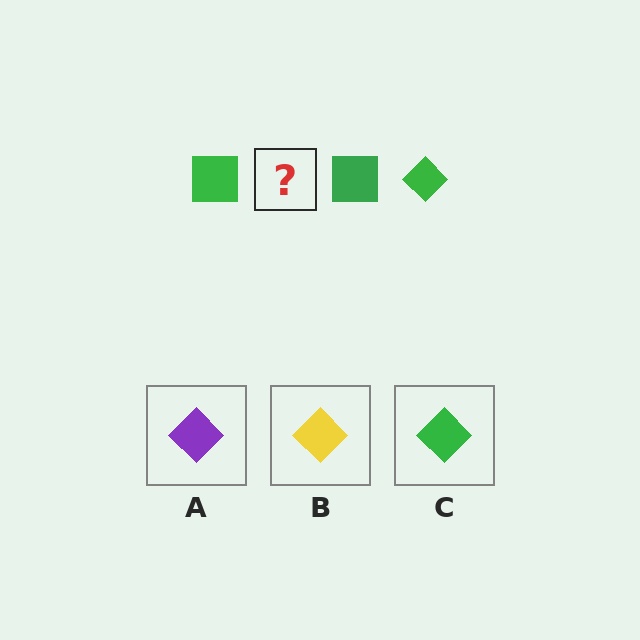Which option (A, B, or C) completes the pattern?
C.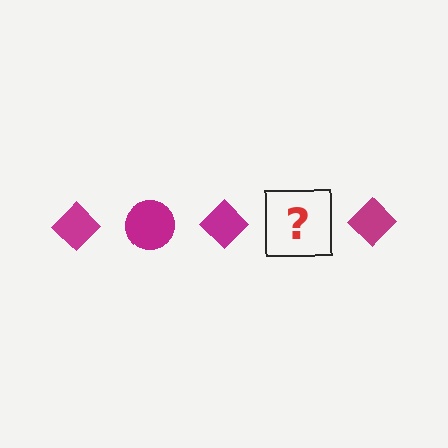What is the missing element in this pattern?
The missing element is a magenta circle.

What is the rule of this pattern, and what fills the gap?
The rule is that the pattern cycles through diamond, circle shapes in magenta. The gap should be filled with a magenta circle.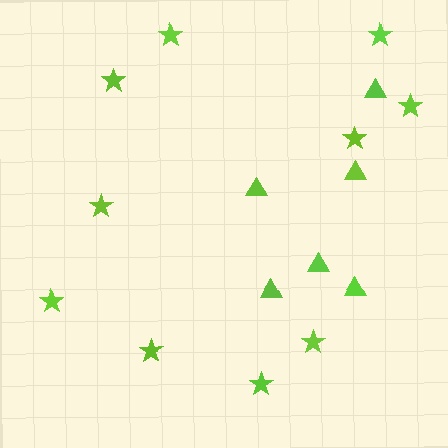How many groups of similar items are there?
There are 2 groups: one group of triangles (6) and one group of stars (10).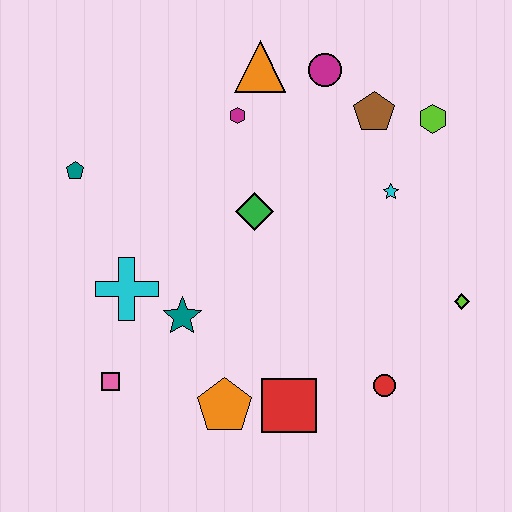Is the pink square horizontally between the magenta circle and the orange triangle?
No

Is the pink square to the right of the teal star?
No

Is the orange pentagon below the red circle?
Yes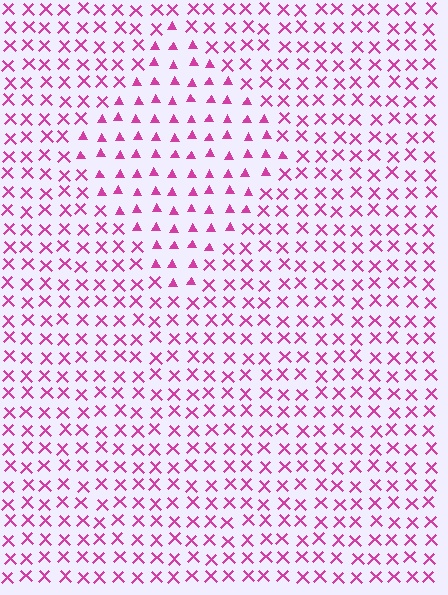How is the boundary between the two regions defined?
The boundary is defined by a change in element shape: triangles inside vs. X marks outside. All elements share the same color and spacing.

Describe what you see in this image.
The image is filled with small magenta elements arranged in a uniform grid. A diamond-shaped region contains triangles, while the surrounding area contains X marks. The boundary is defined purely by the change in element shape.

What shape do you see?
I see a diamond.